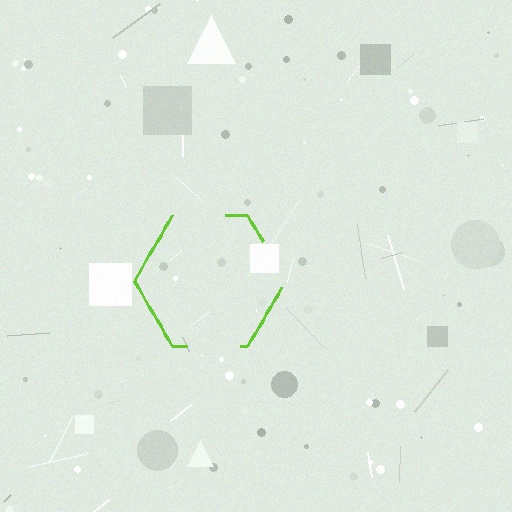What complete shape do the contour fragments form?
The contour fragments form a hexagon.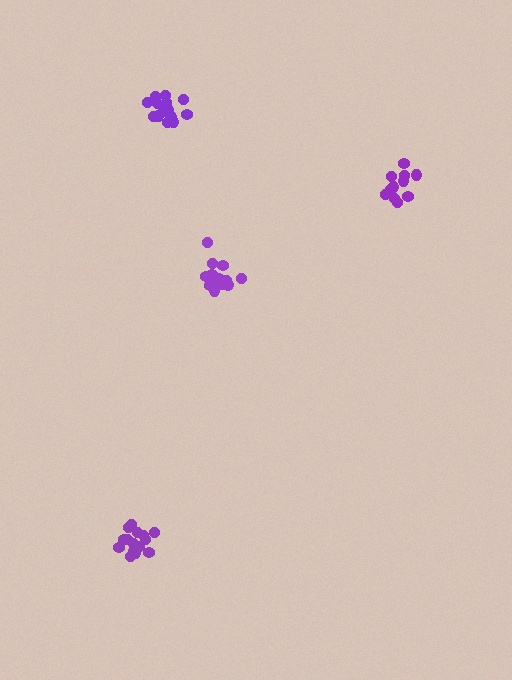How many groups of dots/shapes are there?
There are 4 groups.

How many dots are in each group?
Group 1: 14 dots, Group 2: 11 dots, Group 3: 17 dots, Group 4: 15 dots (57 total).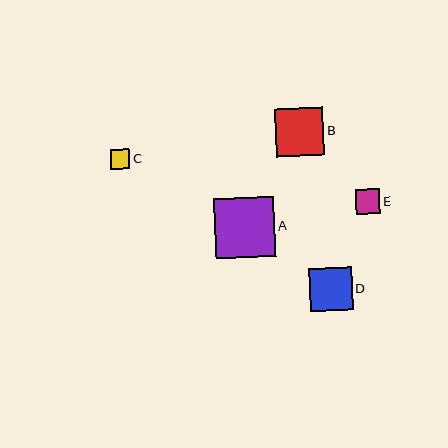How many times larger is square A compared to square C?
Square A is approximately 3.1 times the size of square C.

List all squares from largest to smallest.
From largest to smallest: A, B, D, E, C.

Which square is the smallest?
Square C is the smallest with a size of approximately 20 pixels.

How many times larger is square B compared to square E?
Square B is approximately 1.9 times the size of square E.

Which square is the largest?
Square A is the largest with a size of approximately 60 pixels.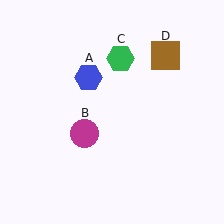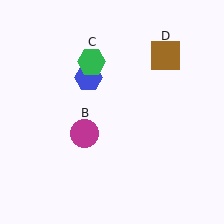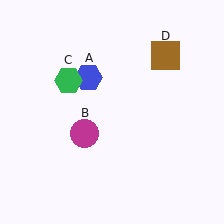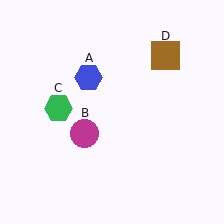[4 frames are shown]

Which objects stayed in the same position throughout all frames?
Blue hexagon (object A) and magenta circle (object B) and brown square (object D) remained stationary.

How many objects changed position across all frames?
1 object changed position: green hexagon (object C).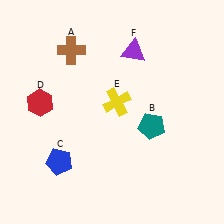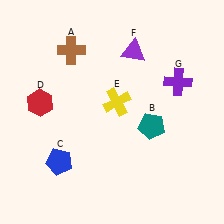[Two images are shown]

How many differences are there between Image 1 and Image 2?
There is 1 difference between the two images.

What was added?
A purple cross (G) was added in Image 2.